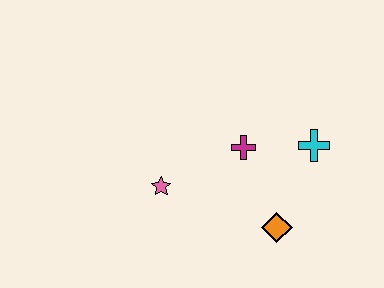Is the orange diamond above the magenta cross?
No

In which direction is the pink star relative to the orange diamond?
The pink star is to the left of the orange diamond.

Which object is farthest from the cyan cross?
The pink star is farthest from the cyan cross.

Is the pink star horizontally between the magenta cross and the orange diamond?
No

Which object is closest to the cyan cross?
The magenta cross is closest to the cyan cross.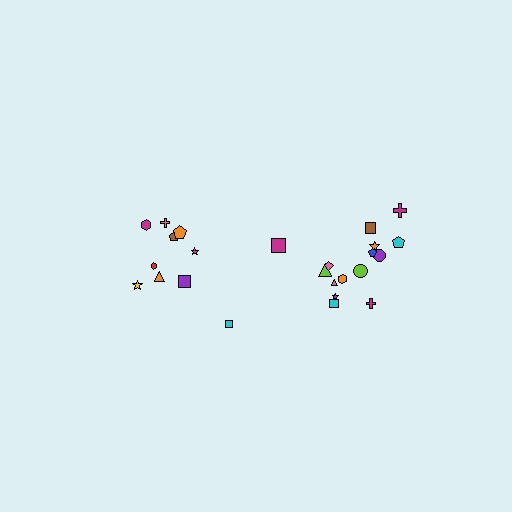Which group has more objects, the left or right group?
The right group.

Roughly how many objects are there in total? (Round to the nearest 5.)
Roughly 25 objects in total.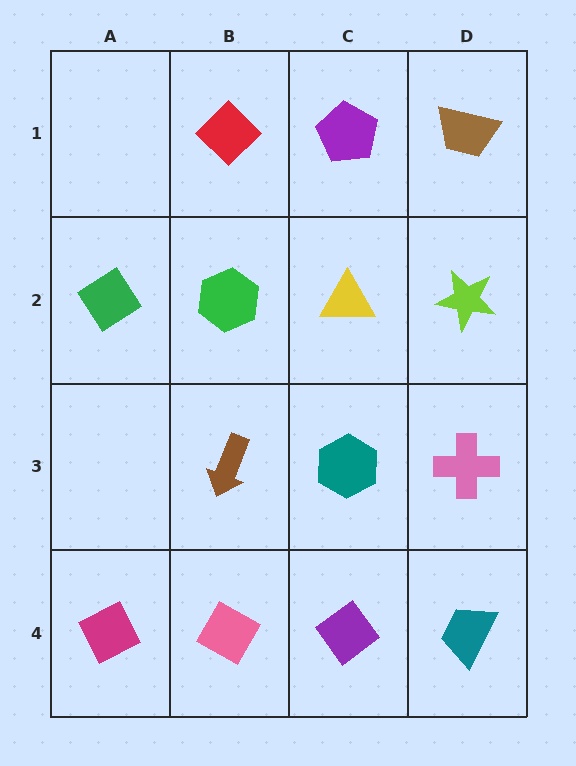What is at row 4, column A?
A magenta diamond.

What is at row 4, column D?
A teal trapezoid.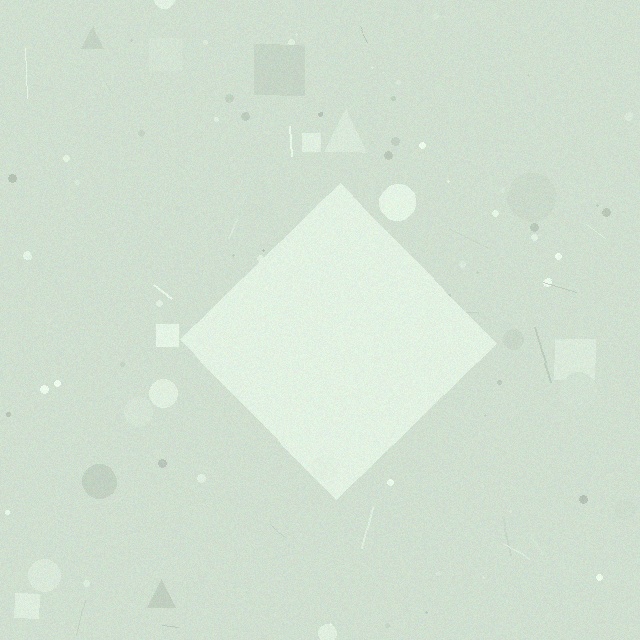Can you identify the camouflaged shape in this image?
The camouflaged shape is a diamond.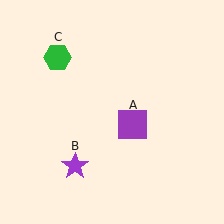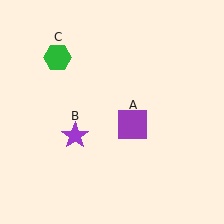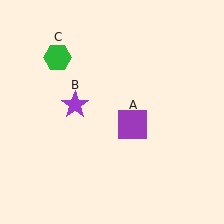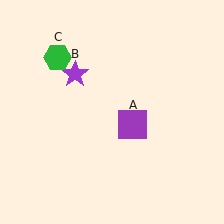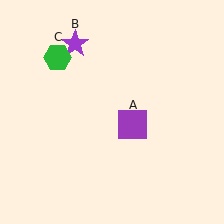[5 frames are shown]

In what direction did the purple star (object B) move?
The purple star (object B) moved up.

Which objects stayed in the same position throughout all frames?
Purple square (object A) and green hexagon (object C) remained stationary.